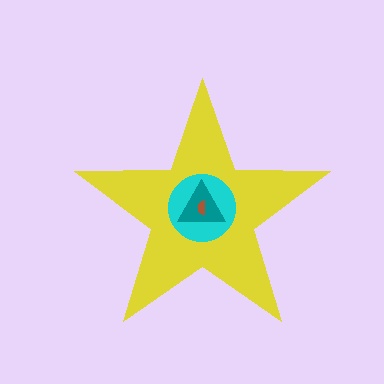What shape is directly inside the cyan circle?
The teal triangle.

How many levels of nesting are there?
4.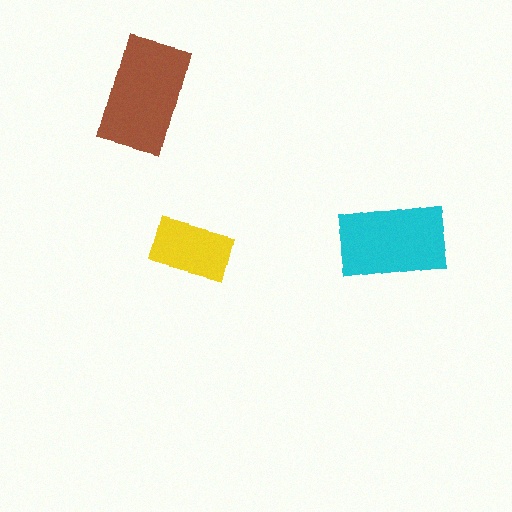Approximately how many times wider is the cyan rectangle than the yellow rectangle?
About 1.5 times wider.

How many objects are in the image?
There are 3 objects in the image.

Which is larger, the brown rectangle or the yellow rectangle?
The brown one.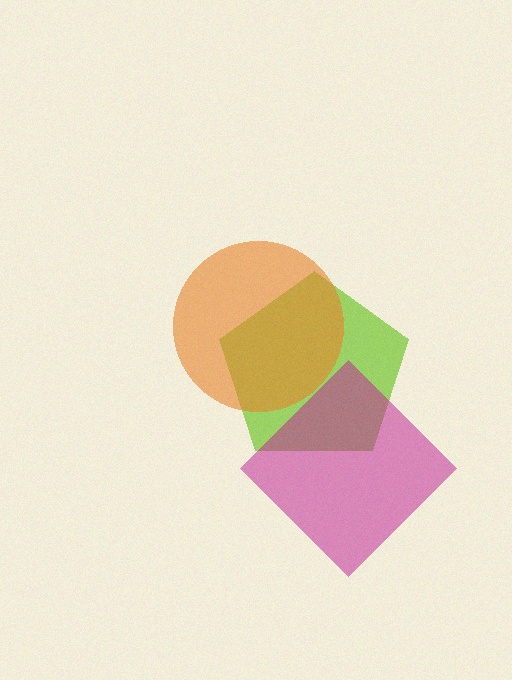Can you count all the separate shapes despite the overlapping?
Yes, there are 3 separate shapes.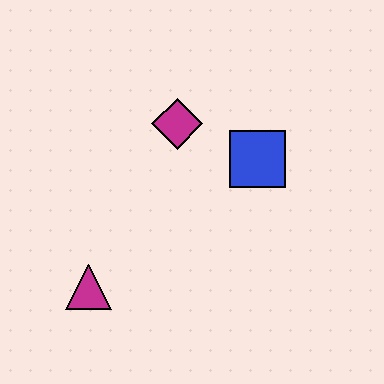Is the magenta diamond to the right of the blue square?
No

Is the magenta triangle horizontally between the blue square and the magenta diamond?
No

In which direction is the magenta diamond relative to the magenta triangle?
The magenta diamond is above the magenta triangle.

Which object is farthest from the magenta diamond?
The magenta triangle is farthest from the magenta diamond.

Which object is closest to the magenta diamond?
The blue square is closest to the magenta diamond.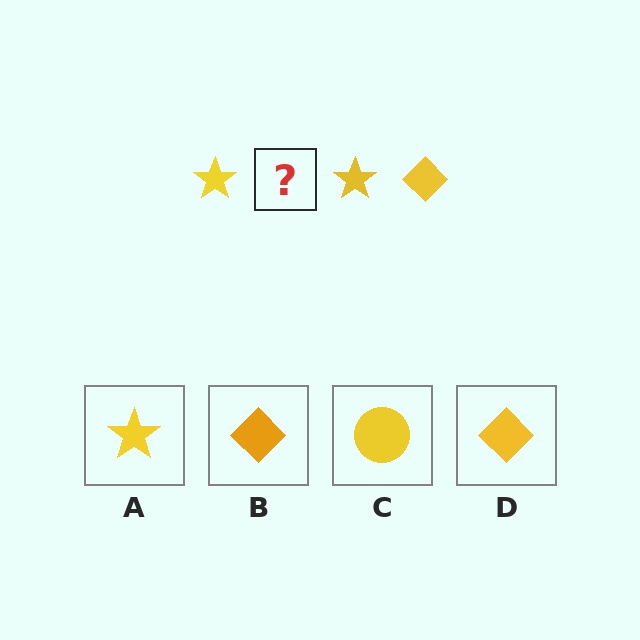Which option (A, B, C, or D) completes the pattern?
D.